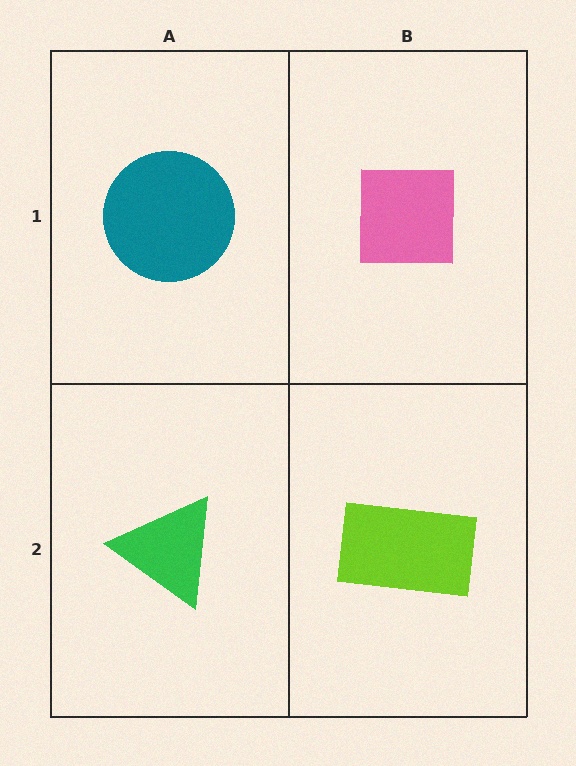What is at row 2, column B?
A lime rectangle.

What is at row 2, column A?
A green triangle.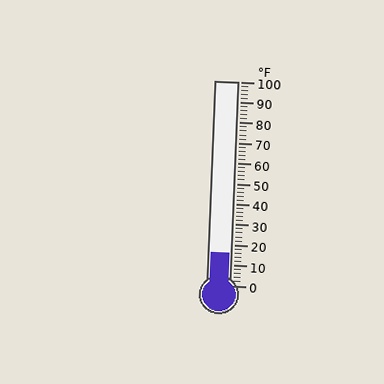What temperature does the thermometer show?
The thermometer shows approximately 16°F.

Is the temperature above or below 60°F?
The temperature is below 60°F.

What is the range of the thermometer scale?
The thermometer scale ranges from 0°F to 100°F.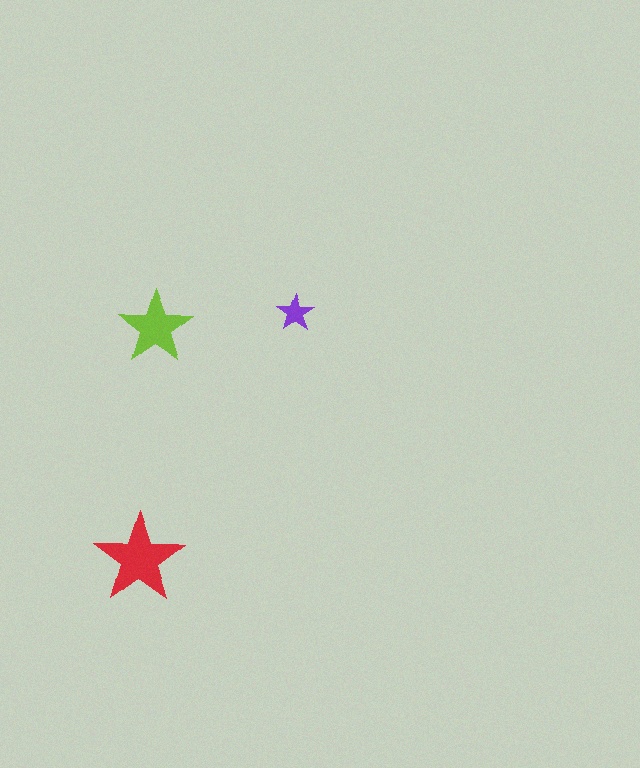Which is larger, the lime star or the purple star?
The lime one.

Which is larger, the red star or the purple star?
The red one.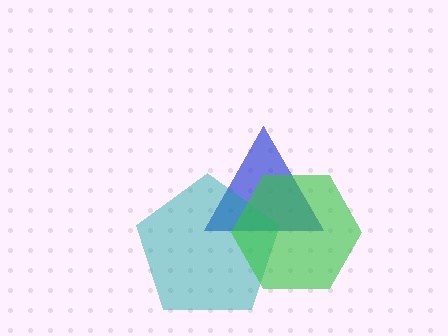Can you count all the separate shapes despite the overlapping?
Yes, there are 3 separate shapes.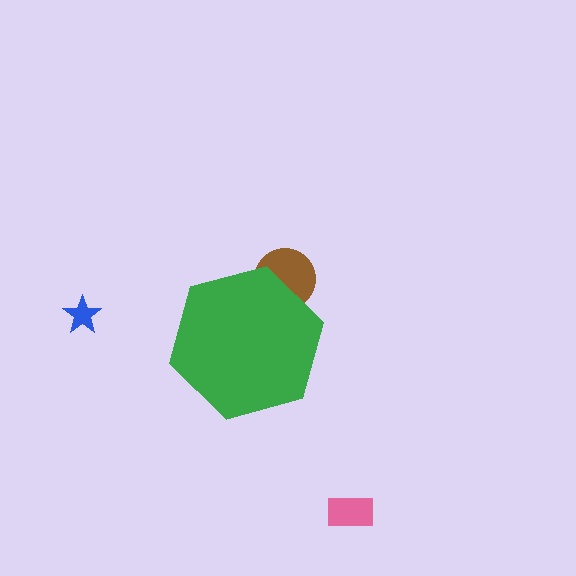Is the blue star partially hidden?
No, the blue star is fully visible.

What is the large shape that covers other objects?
A green hexagon.